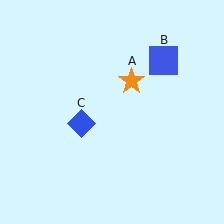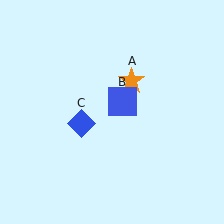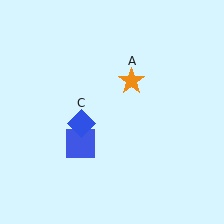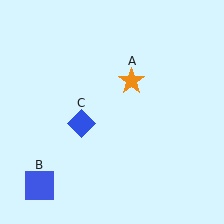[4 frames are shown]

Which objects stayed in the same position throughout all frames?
Orange star (object A) and blue diamond (object C) remained stationary.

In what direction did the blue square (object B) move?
The blue square (object B) moved down and to the left.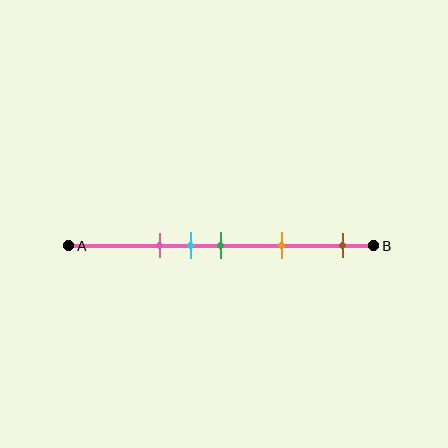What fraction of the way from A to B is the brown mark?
The brown mark is approximately 90% (0.9) of the way from A to B.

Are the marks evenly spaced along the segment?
No, the marks are not evenly spaced.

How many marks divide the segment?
There are 5 marks dividing the segment.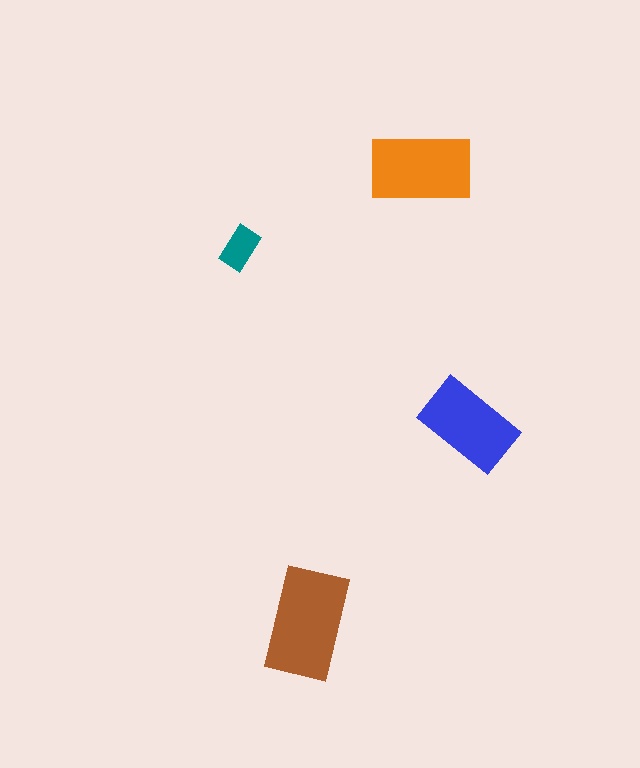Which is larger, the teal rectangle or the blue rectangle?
The blue one.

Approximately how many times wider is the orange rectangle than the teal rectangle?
About 2.5 times wider.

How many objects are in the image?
There are 4 objects in the image.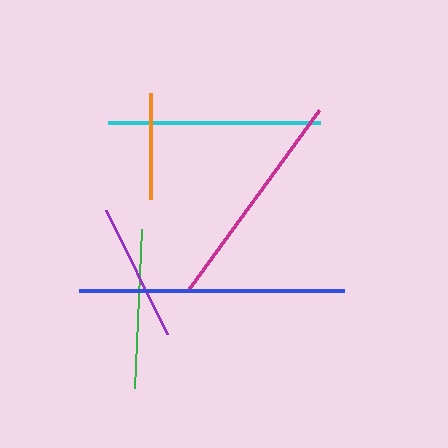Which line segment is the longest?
The blue line is the longest at approximately 265 pixels.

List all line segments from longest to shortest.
From longest to shortest: blue, magenta, cyan, green, purple, orange.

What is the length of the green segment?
The green segment is approximately 159 pixels long.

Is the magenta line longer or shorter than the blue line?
The blue line is longer than the magenta line.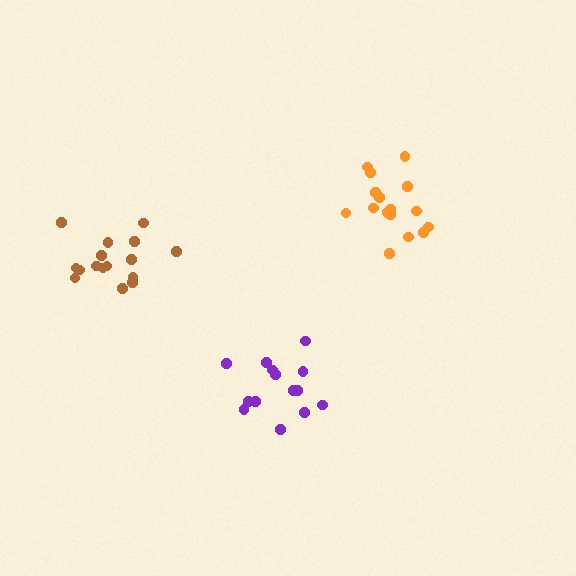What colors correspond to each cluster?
The clusters are colored: brown, orange, purple.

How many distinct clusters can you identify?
There are 3 distinct clusters.